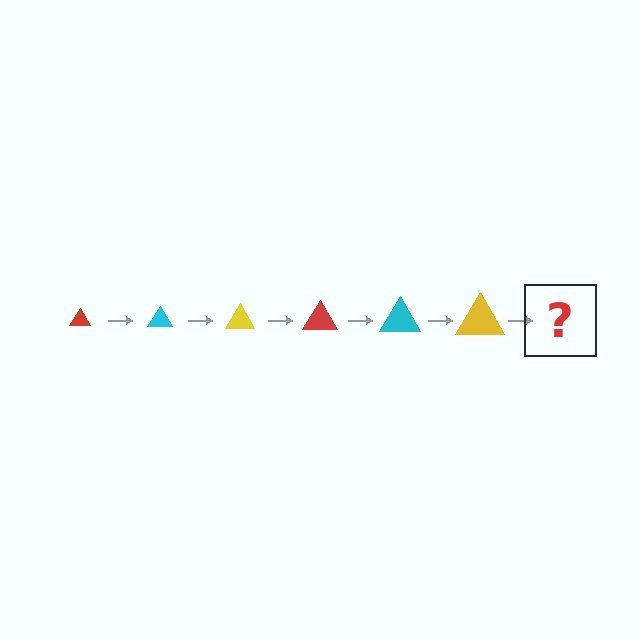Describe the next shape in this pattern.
It should be a red triangle, larger than the previous one.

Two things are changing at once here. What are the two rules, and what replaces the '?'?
The two rules are that the triangle grows larger each step and the color cycles through red, cyan, and yellow. The '?' should be a red triangle, larger than the previous one.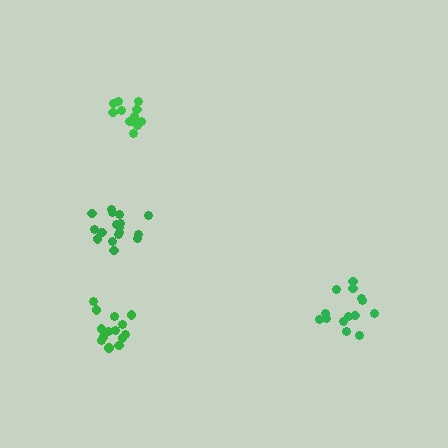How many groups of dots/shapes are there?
There are 4 groups.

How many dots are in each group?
Group 1: 14 dots, Group 2: 14 dots, Group 3: 17 dots, Group 4: 12 dots (57 total).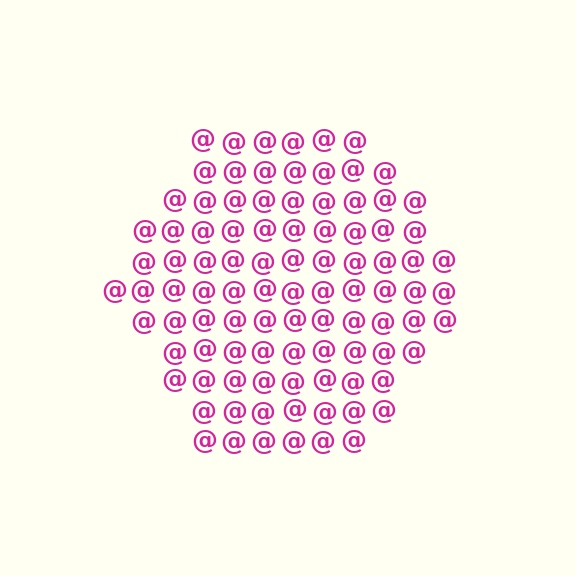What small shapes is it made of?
It is made of small at signs.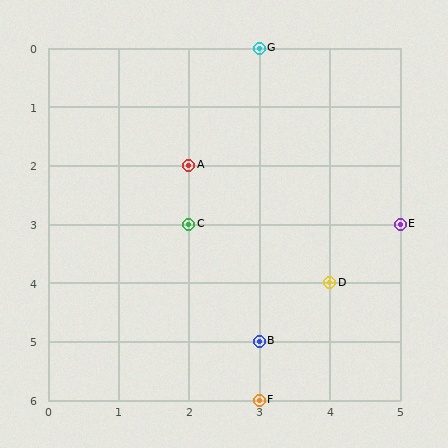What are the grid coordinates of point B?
Point B is at grid coordinates (3, 5).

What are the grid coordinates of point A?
Point A is at grid coordinates (2, 2).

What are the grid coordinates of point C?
Point C is at grid coordinates (2, 3).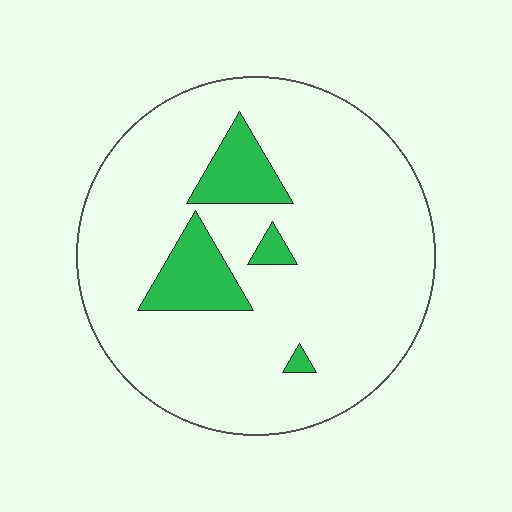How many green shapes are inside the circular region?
4.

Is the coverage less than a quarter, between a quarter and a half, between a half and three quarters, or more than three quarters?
Less than a quarter.